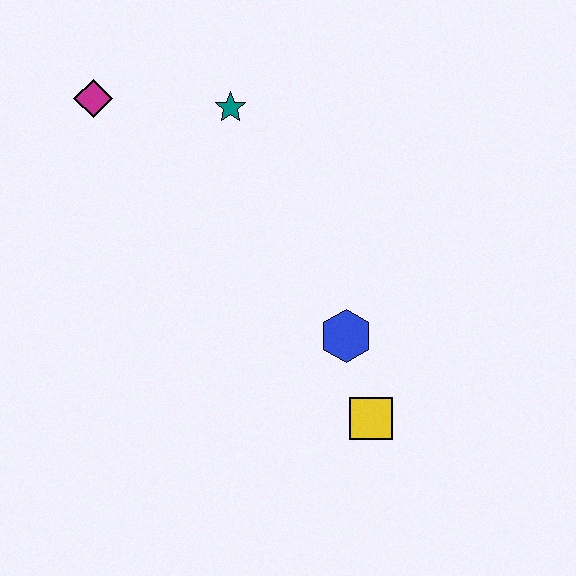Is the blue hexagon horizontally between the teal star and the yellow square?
Yes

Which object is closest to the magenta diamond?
The teal star is closest to the magenta diamond.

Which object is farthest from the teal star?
The yellow square is farthest from the teal star.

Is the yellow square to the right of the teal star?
Yes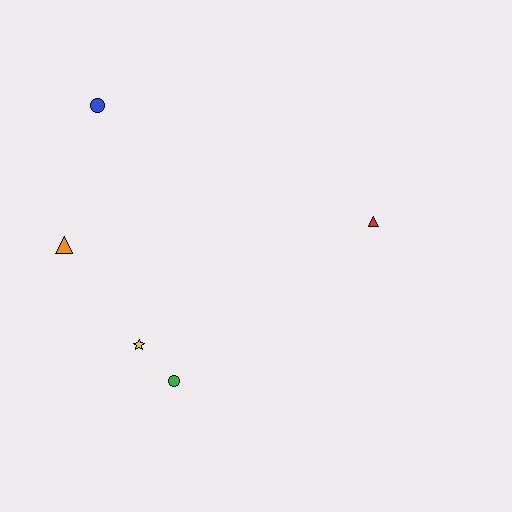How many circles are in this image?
There are 2 circles.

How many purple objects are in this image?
There are no purple objects.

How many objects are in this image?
There are 5 objects.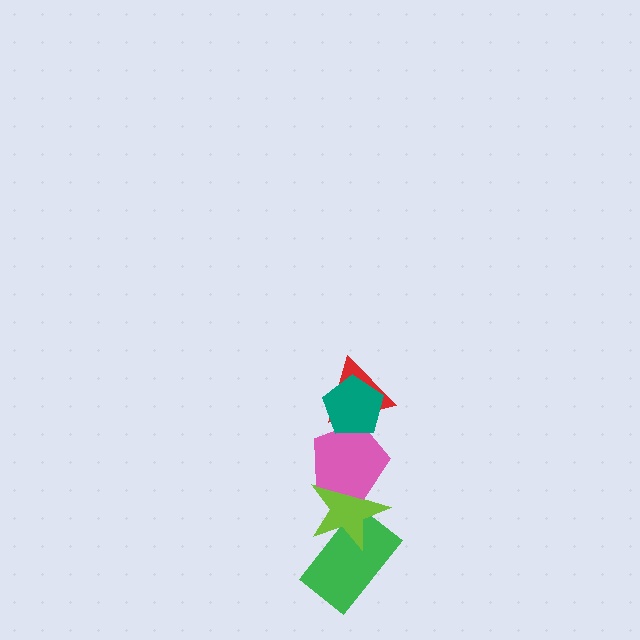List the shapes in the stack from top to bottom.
From top to bottom: the teal pentagon, the red triangle, the pink pentagon, the lime star, the green rectangle.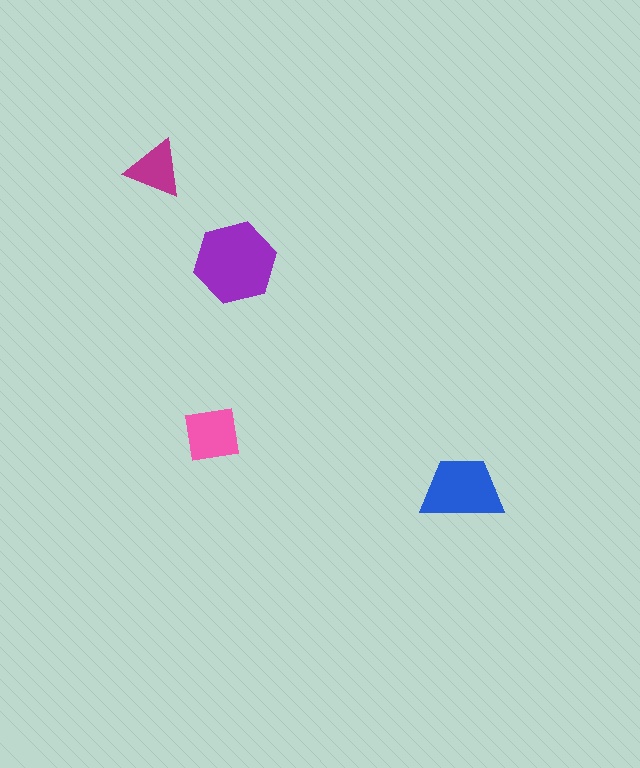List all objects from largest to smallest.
The purple hexagon, the blue trapezoid, the pink square, the magenta triangle.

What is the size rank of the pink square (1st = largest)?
3rd.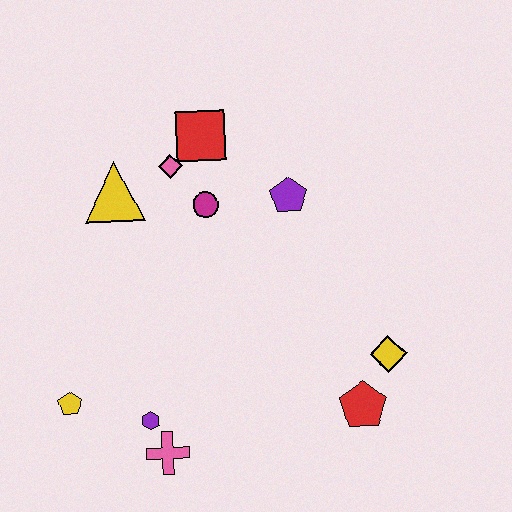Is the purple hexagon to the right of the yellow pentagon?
Yes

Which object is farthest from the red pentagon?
The yellow triangle is farthest from the red pentagon.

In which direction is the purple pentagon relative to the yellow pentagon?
The purple pentagon is to the right of the yellow pentagon.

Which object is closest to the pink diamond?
The red square is closest to the pink diamond.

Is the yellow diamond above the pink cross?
Yes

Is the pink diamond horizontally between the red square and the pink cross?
Yes